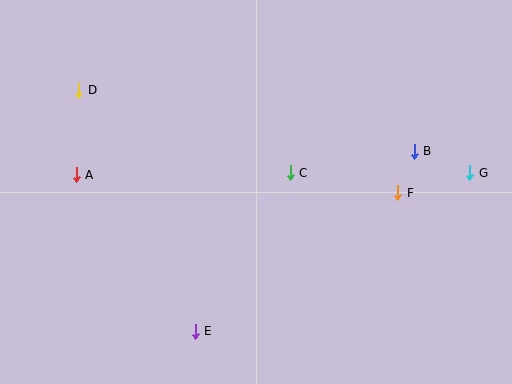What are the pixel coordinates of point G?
Point G is at (470, 173).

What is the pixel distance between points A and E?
The distance between A and E is 197 pixels.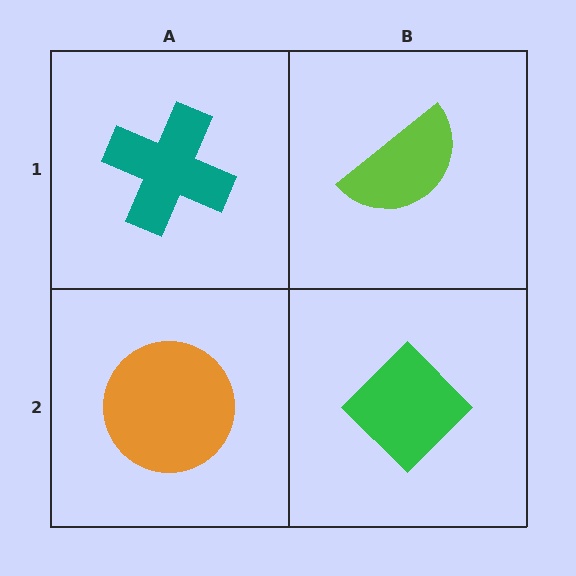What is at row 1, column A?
A teal cross.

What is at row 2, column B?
A green diamond.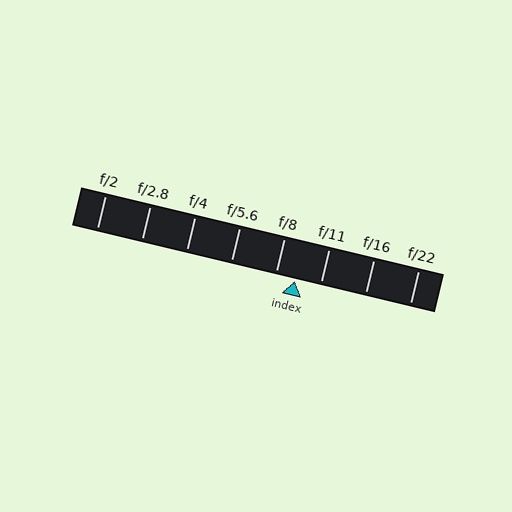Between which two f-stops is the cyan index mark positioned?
The index mark is between f/8 and f/11.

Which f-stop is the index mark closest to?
The index mark is closest to f/8.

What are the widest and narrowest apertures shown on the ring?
The widest aperture shown is f/2 and the narrowest is f/22.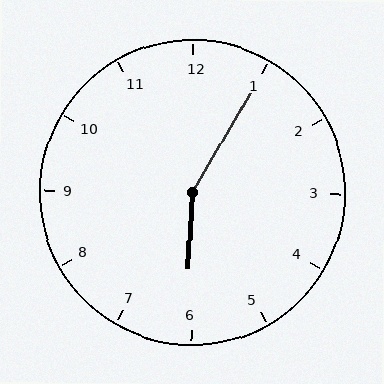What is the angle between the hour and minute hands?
Approximately 152 degrees.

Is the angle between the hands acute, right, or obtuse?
It is obtuse.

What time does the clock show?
6:05.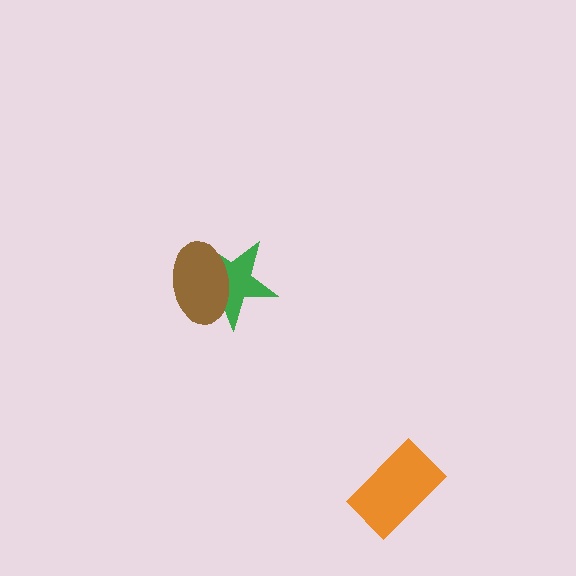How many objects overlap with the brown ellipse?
1 object overlaps with the brown ellipse.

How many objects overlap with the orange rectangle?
0 objects overlap with the orange rectangle.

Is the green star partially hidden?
Yes, it is partially covered by another shape.